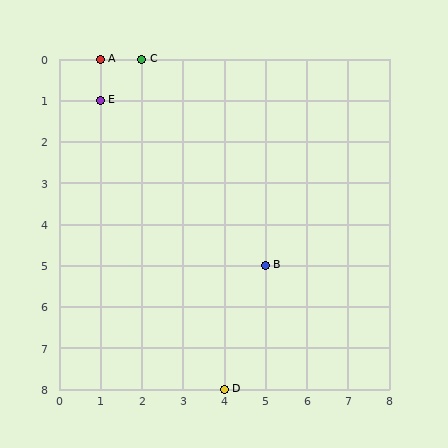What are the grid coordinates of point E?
Point E is at grid coordinates (1, 1).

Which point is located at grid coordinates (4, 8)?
Point D is at (4, 8).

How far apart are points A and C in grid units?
Points A and C are 1 column apart.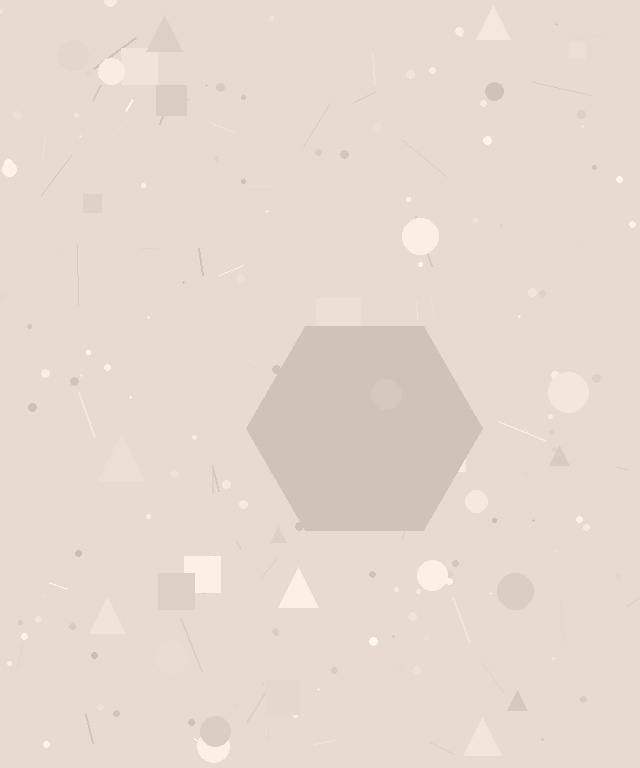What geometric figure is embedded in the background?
A hexagon is embedded in the background.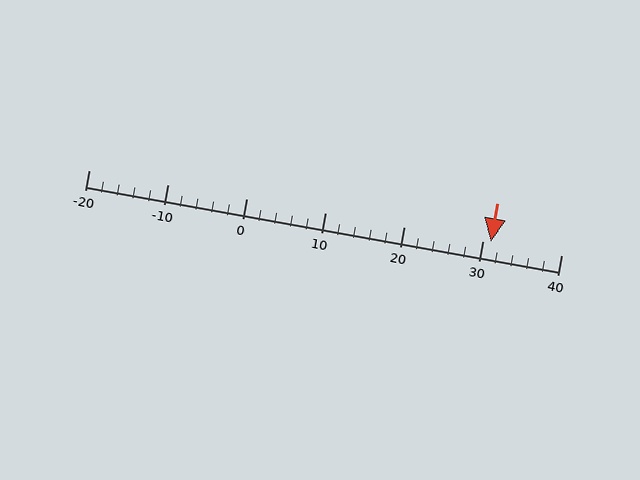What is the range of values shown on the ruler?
The ruler shows values from -20 to 40.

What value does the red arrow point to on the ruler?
The red arrow points to approximately 31.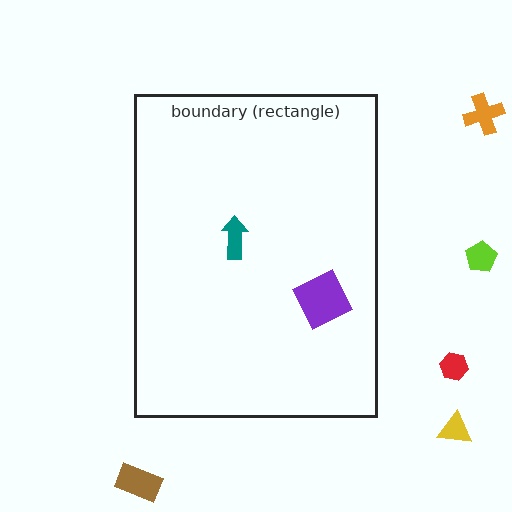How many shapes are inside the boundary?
2 inside, 5 outside.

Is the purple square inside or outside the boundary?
Inside.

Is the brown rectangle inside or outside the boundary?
Outside.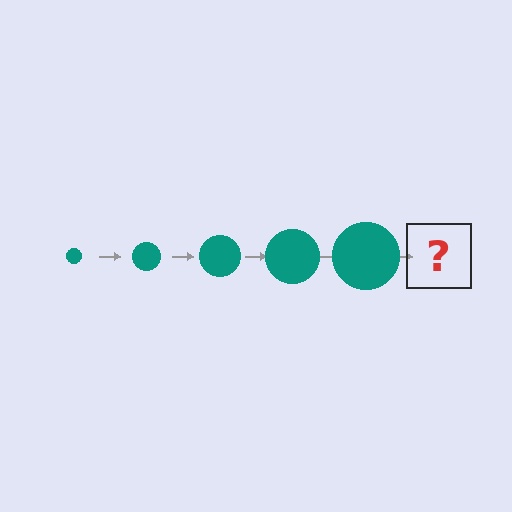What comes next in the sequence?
The next element should be a teal circle, larger than the previous one.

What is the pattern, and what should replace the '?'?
The pattern is that the circle gets progressively larger each step. The '?' should be a teal circle, larger than the previous one.